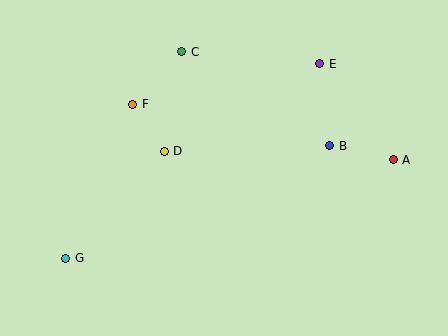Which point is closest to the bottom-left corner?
Point G is closest to the bottom-left corner.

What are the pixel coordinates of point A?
Point A is at (393, 160).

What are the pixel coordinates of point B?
Point B is at (330, 146).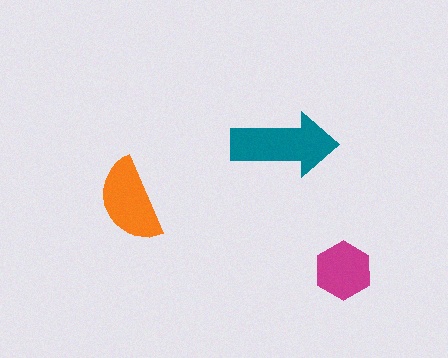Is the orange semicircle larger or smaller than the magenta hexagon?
Larger.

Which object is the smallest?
The magenta hexagon.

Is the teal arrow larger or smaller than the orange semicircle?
Larger.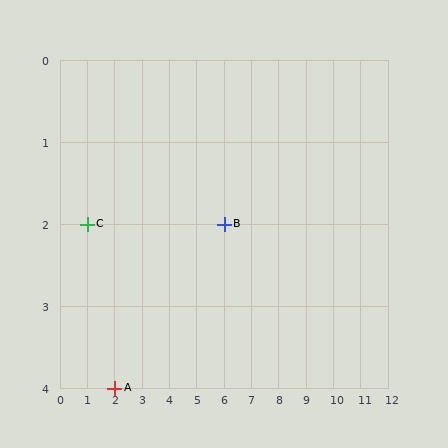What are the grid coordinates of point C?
Point C is at grid coordinates (1, 2).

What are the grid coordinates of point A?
Point A is at grid coordinates (2, 4).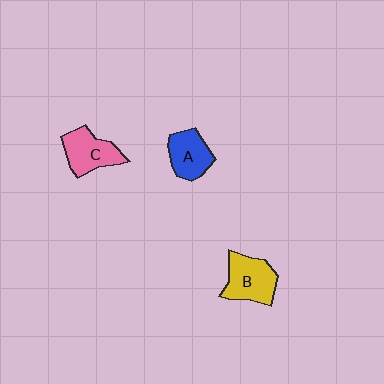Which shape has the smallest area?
Shape A (blue).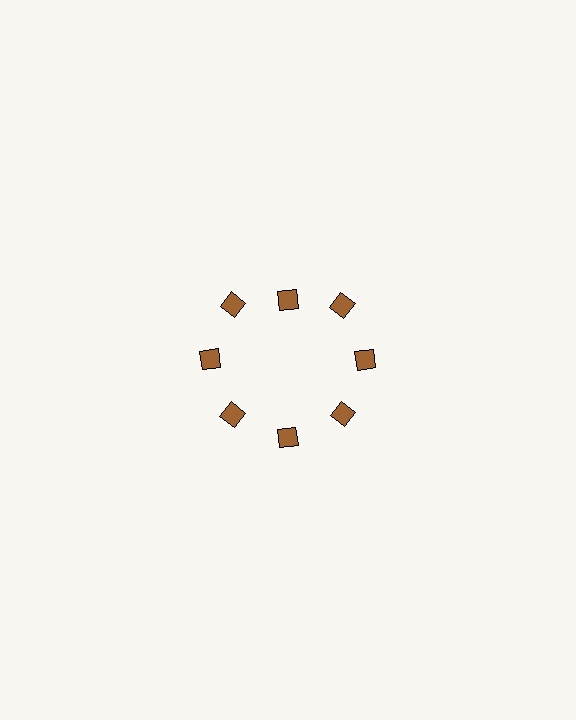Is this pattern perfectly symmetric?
No. The 8 brown squares are arranged in a ring, but one element near the 12 o'clock position is pulled inward toward the center, breaking the 8-fold rotational symmetry.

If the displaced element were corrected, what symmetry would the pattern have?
It would have 8-fold rotational symmetry — the pattern would map onto itself every 45 degrees.